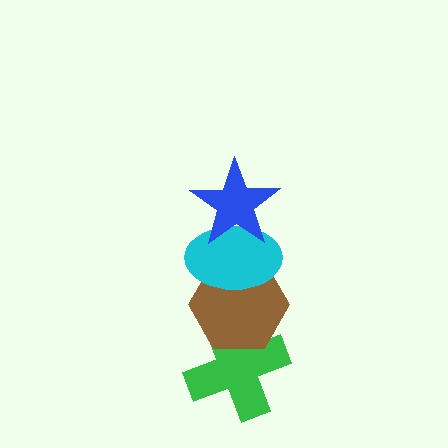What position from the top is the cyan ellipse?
The cyan ellipse is 2nd from the top.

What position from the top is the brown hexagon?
The brown hexagon is 3rd from the top.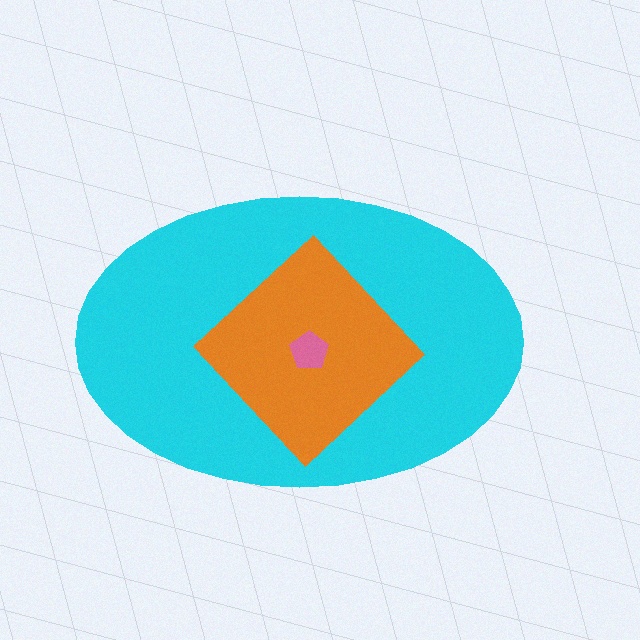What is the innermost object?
The pink pentagon.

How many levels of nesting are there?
3.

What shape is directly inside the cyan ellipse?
The orange diamond.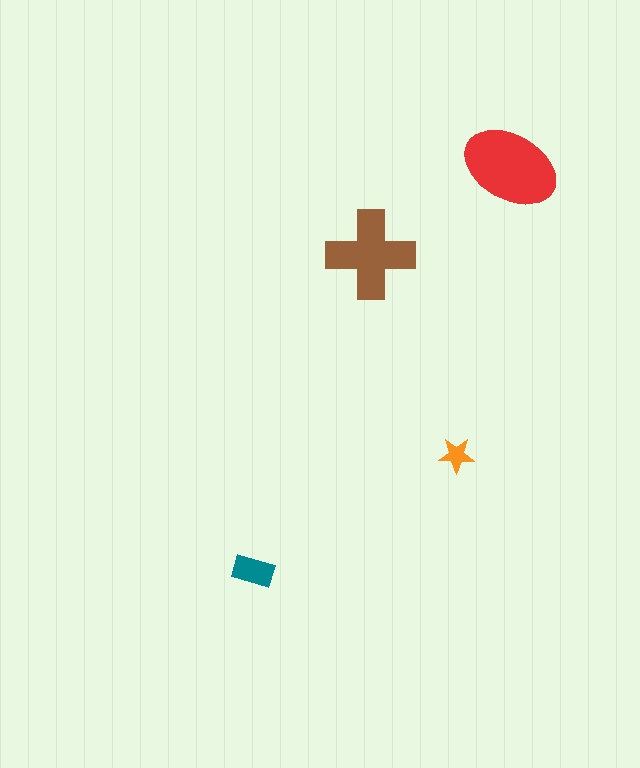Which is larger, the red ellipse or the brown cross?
The red ellipse.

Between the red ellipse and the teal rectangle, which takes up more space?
The red ellipse.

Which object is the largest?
The red ellipse.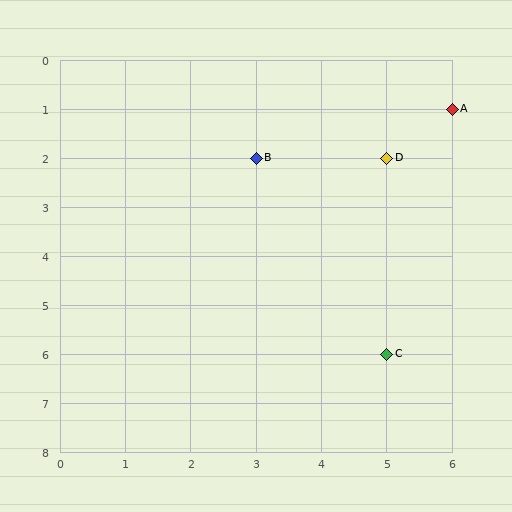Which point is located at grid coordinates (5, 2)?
Point D is at (5, 2).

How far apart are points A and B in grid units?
Points A and B are 3 columns and 1 row apart (about 3.2 grid units diagonally).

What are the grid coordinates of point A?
Point A is at grid coordinates (6, 1).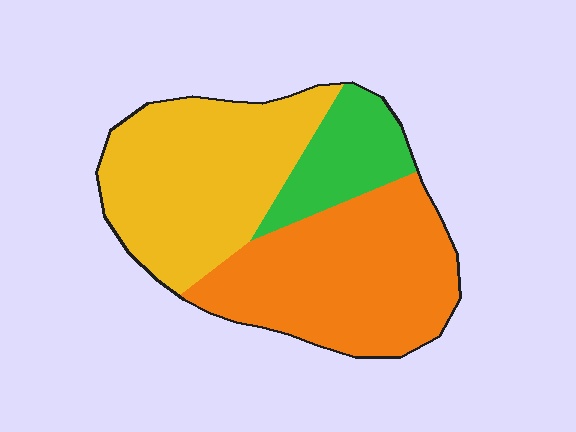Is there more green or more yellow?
Yellow.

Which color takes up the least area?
Green, at roughly 15%.